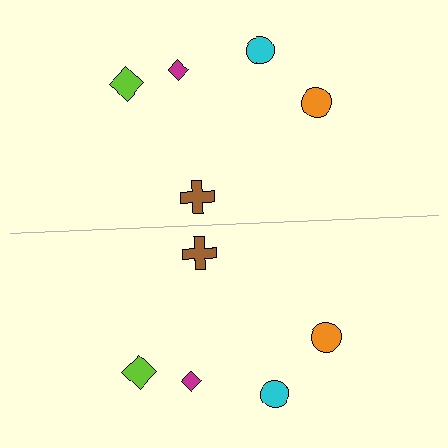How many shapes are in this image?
There are 10 shapes in this image.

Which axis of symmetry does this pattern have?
The pattern has a horizontal axis of symmetry running through the center of the image.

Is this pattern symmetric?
Yes, this pattern has bilateral (reflection) symmetry.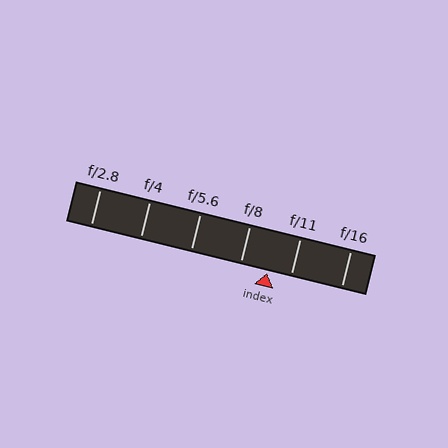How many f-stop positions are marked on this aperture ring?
There are 6 f-stop positions marked.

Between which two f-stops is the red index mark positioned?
The index mark is between f/8 and f/11.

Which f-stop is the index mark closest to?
The index mark is closest to f/11.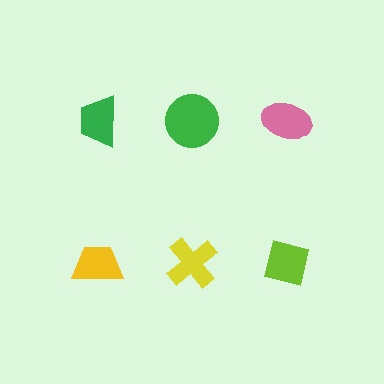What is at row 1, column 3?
A pink ellipse.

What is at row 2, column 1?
A yellow trapezoid.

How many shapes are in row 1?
3 shapes.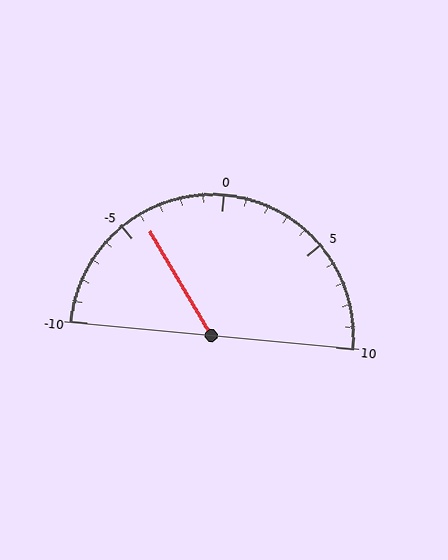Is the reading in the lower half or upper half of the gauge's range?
The reading is in the lower half of the range (-10 to 10).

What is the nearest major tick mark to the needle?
The nearest major tick mark is -5.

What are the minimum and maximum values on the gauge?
The gauge ranges from -10 to 10.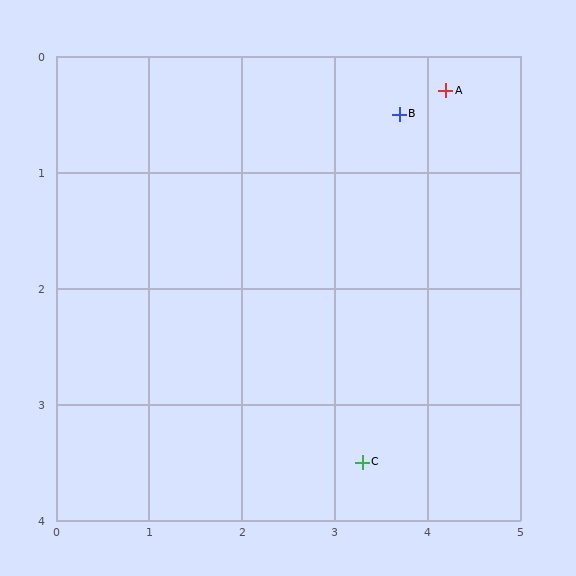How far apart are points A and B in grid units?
Points A and B are about 0.5 grid units apart.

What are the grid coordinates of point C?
Point C is at approximately (3.3, 3.5).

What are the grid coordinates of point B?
Point B is at approximately (3.7, 0.5).